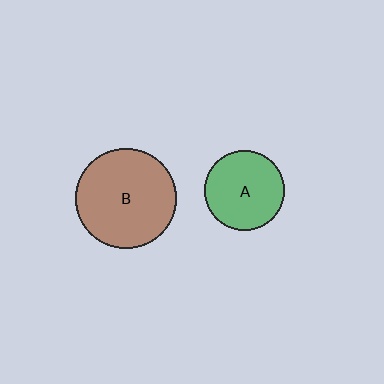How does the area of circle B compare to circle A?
Approximately 1.6 times.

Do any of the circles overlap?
No, none of the circles overlap.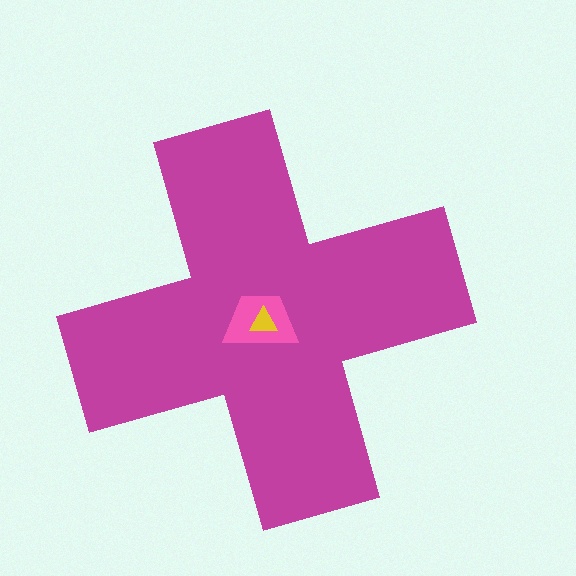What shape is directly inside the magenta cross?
The pink trapezoid.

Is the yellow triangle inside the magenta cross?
Yes.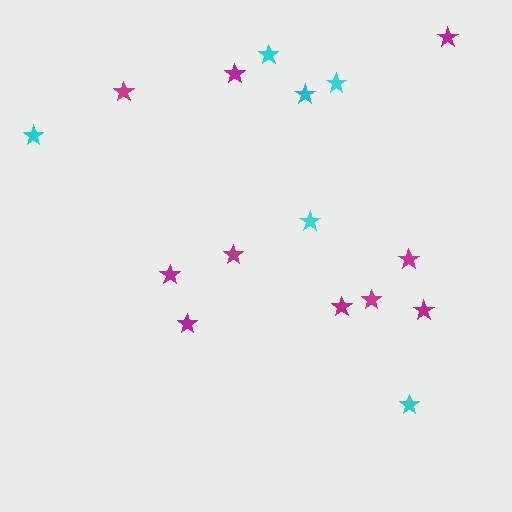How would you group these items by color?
There are 2 groups: one group of cyan stars (6) and one group of magenta stars (10).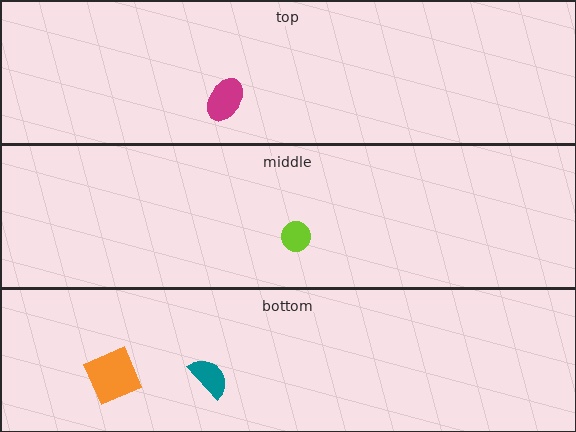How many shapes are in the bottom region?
2.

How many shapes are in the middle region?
1.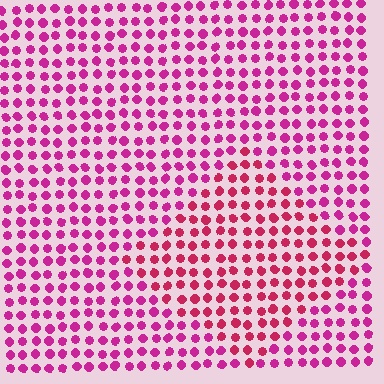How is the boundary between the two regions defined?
The boundary is defined purely by a slight shift in hue (about 22 degrees). Spacing, size, and orientation are identical on both sides.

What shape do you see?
I see a diamond.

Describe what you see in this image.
The image is filled with small magenta elements in a uniform arrangement. A diamond-shaped region is visible where the elements are tinted to a slightly different hue, forming a subtle color boundary.